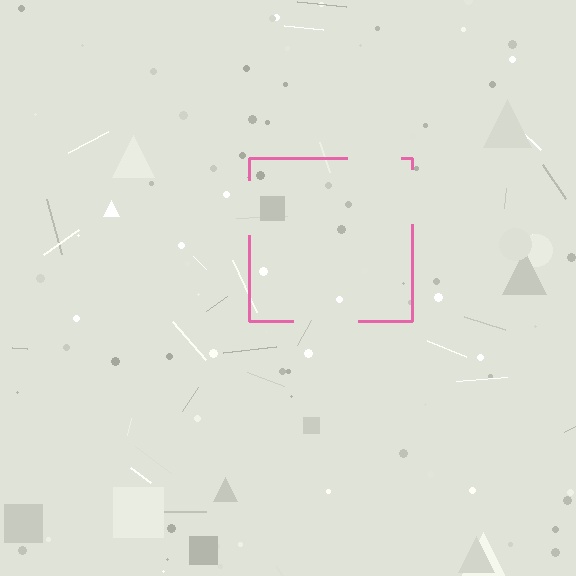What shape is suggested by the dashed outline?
The dashed outline suggests a square.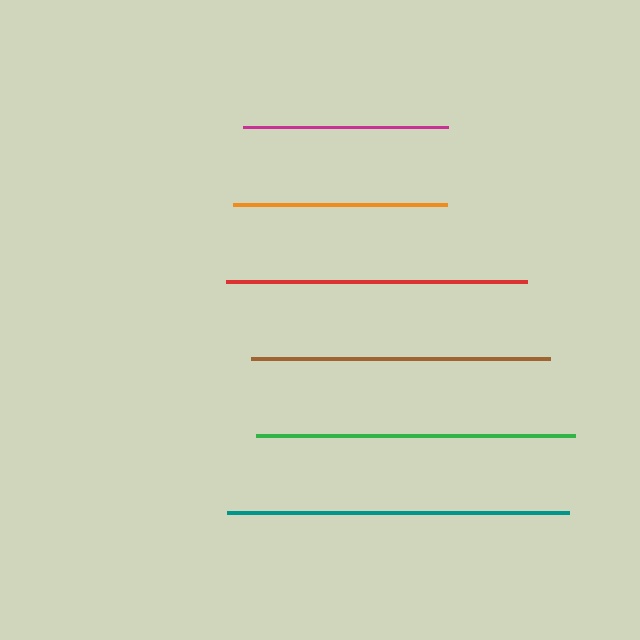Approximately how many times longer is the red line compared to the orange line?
The red line is approximately 1.4 times the length of the orange line.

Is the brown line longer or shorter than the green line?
The green line is longer than the brown line.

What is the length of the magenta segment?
The magenta segment is approximately 205 pixels long.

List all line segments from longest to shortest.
From longest to shortest: teal, green, red, brown, orange, magenta.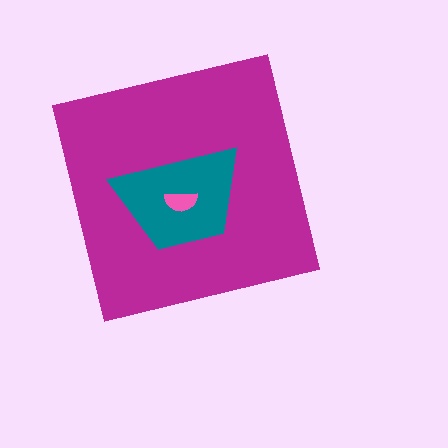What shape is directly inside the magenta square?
The teal trapezoid.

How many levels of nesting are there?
3.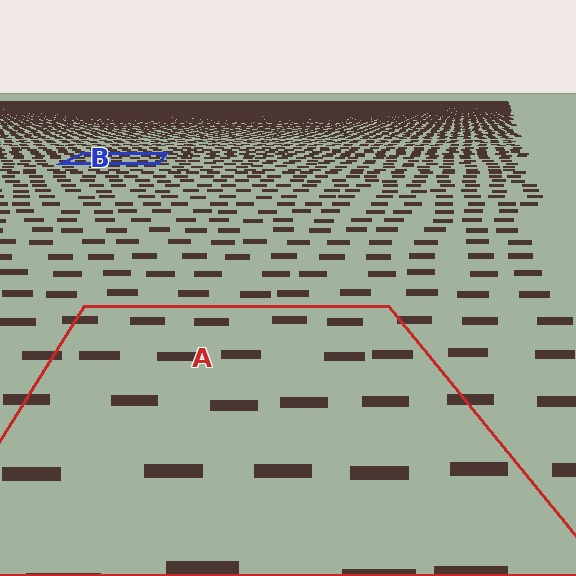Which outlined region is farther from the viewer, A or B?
Region B is farther from the viewer — the texture elements inside it appear smaller and more densely packed.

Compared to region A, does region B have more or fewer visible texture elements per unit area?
Region B has more texture elements per unit area — they are packed more densely because it is farther away.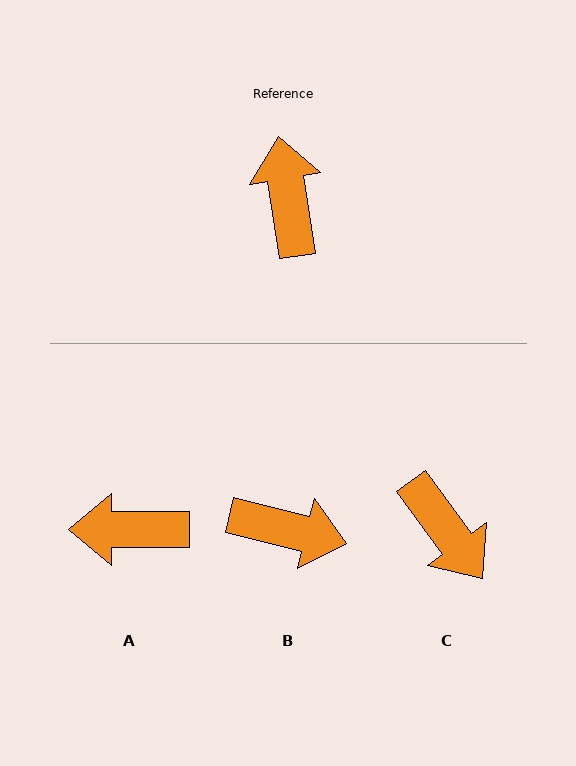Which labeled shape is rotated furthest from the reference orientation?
C, about 153 degrees away.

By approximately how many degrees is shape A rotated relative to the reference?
Approximately 81 degrees counter-clockwise.